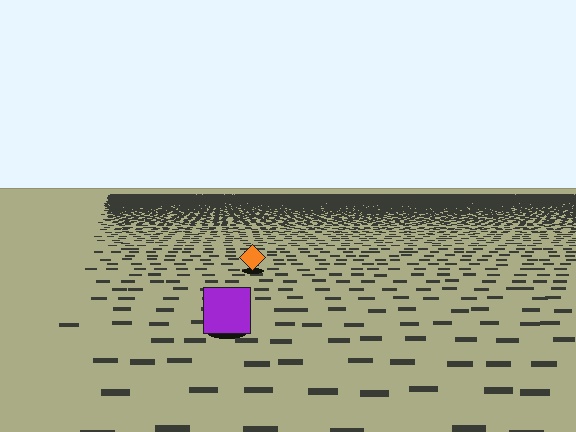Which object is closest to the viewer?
The purple square is closest. The texture marks near it are larger and more spread out.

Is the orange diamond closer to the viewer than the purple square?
No. The purple square is closer — you can tell from the texture gradient: the ground texture is coarser near it.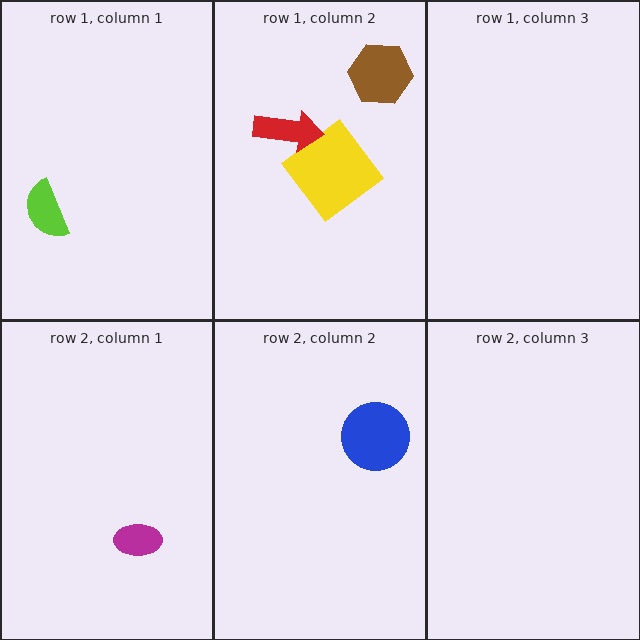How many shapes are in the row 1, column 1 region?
1.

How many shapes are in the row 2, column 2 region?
1.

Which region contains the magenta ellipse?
The row 2, column 1 region.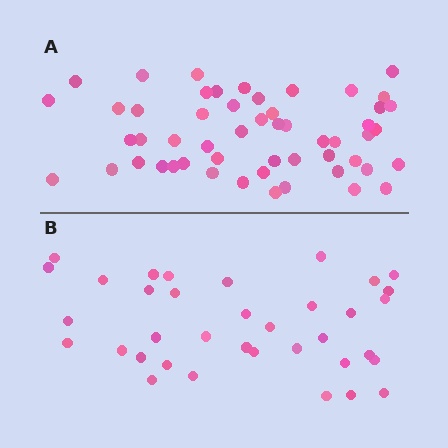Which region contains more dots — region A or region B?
Region A (the top region) has more dots.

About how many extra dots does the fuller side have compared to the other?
Region A has approximately 15 more dots than region B.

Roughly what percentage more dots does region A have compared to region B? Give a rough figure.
About 45% more.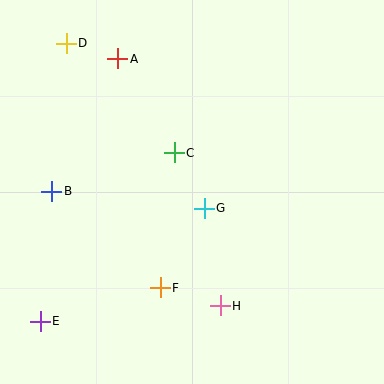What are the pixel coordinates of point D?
Point D is at (66, 43).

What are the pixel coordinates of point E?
Point E is at (40, 321).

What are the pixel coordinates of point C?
Point C is at (174, 153).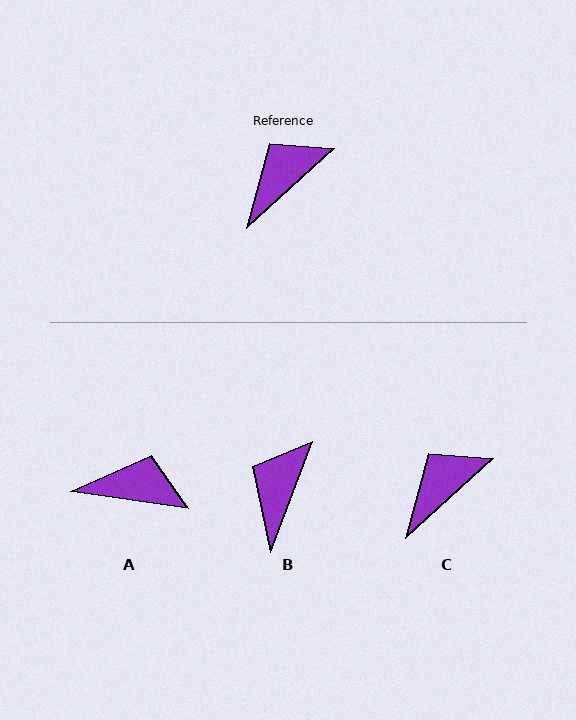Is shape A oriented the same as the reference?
No, it is off by about 51 degrees.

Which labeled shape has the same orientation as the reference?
C.